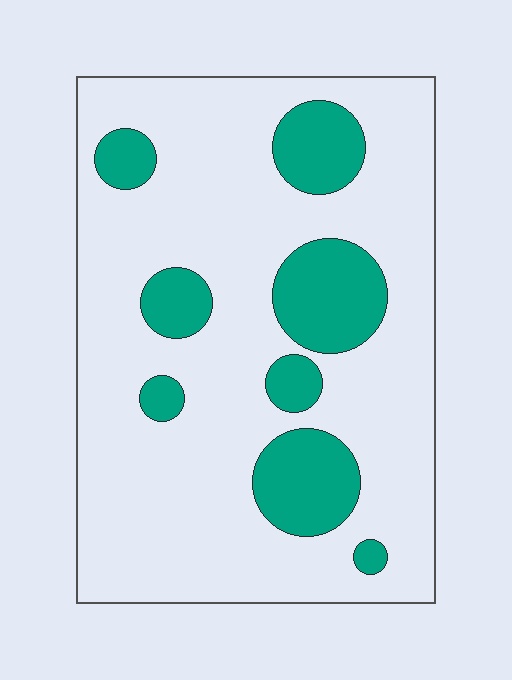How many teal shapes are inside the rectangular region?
8.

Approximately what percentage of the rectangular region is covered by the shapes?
Approximately 20%.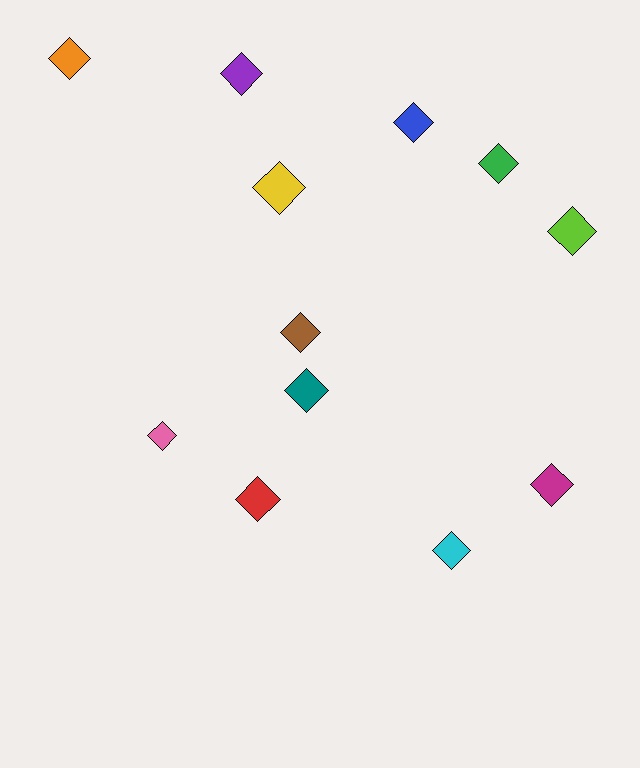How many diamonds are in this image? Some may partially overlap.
There are 12 diamonds.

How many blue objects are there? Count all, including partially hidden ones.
There is 1 blue object.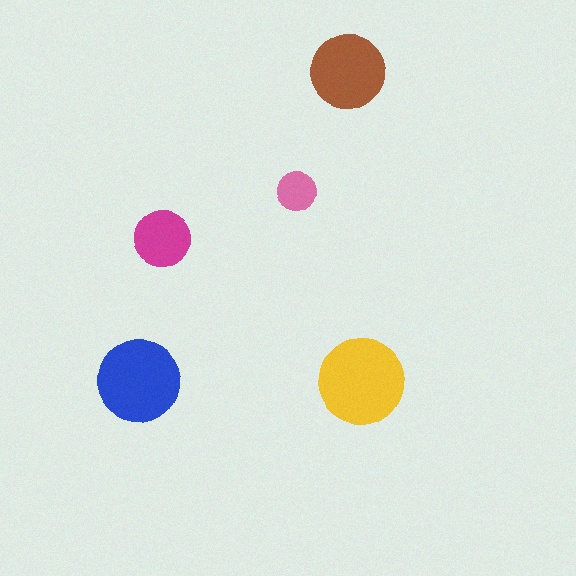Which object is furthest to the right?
The yellow circle is rightmost.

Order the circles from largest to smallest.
the yellow one, the blue one, the brown one, the magenta one, the pink one.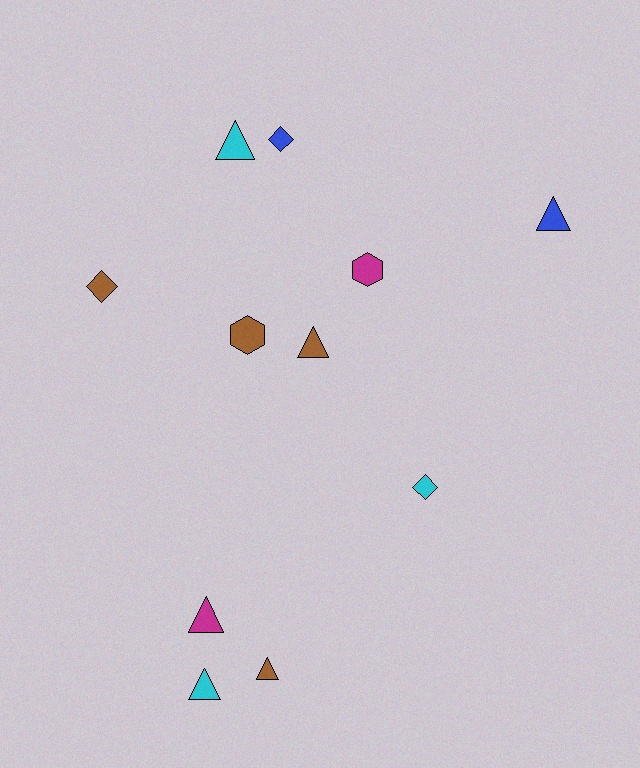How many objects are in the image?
There are 11 objects.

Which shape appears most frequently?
Triangle, with 6 objects.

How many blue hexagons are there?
There are no blue hexagons.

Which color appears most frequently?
Brown, with 4 objects.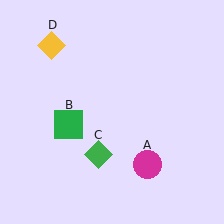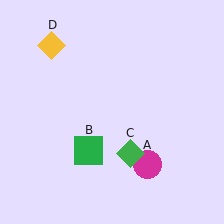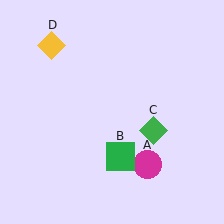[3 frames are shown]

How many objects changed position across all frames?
2 objects changed position: green square (object B), green diamond (object C).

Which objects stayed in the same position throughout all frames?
Magenta circle (object A) and yellow diamond (object D) remained stationary.